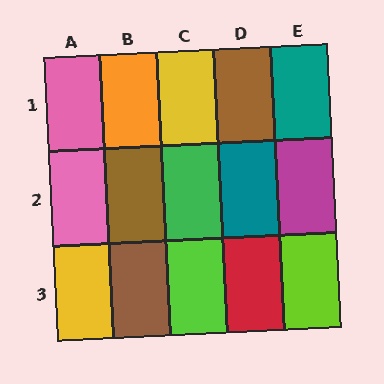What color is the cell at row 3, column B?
Brown.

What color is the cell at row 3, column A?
Yellow.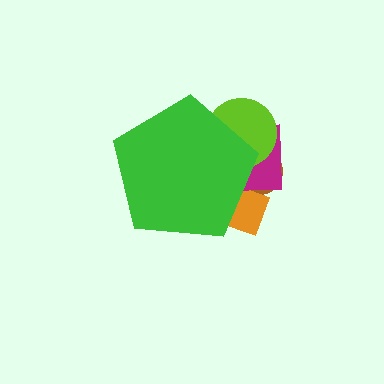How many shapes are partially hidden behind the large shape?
4 shapes are partially hidden.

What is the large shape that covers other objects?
A green pentagon.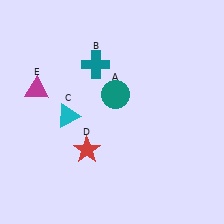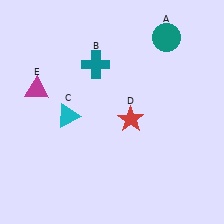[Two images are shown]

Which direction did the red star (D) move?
The red star (D) moved right.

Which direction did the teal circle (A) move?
The teal circle (A) moved up.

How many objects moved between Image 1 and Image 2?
2 objects moved between the two images.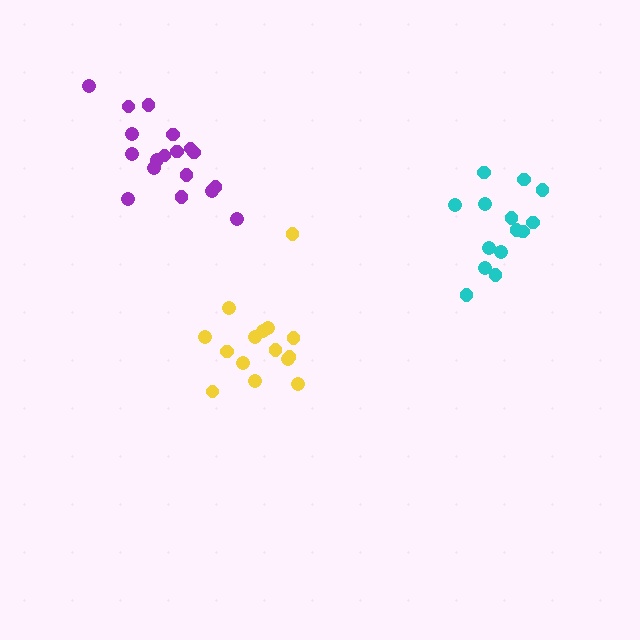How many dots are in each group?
Group 1: 18 dots, Group 2: 14 dots, Group 3: 15 dots (47 total).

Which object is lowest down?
The yellow cluster is bottommost.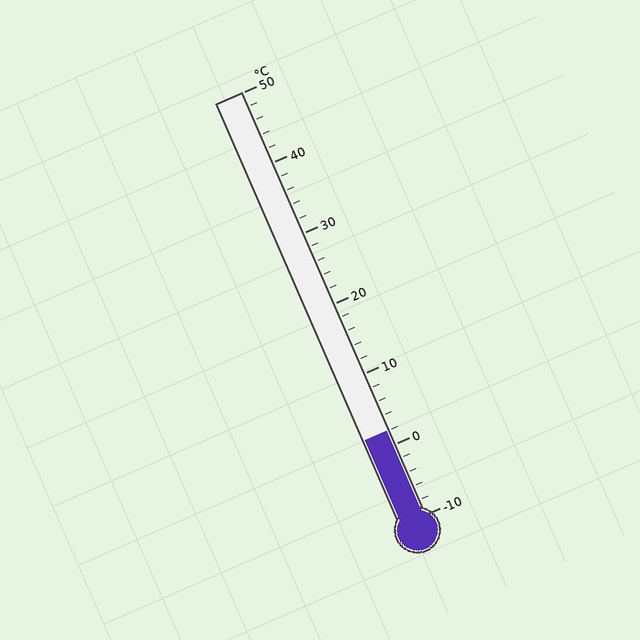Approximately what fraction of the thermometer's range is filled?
The thermometer is filled to approximately 20% of its range.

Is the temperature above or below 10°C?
The temperature is below 10°C.